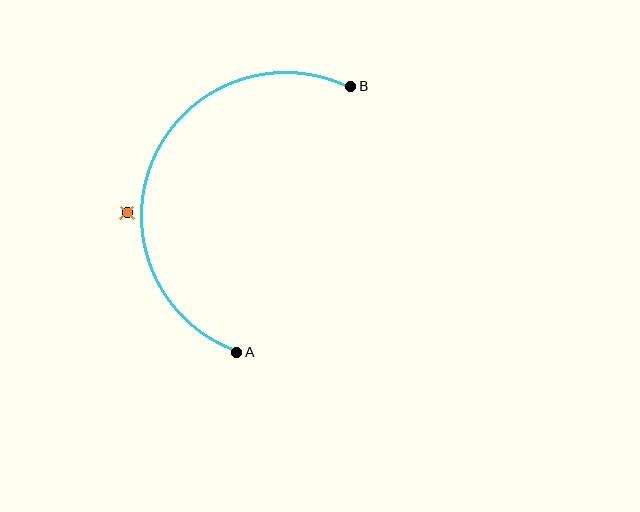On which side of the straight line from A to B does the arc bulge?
The arc bulges to the left of the straight line connecting A and B.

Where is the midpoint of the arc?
The arc midpoint is the point on the curve farthest from the straight line joining A and B. It sits to the left of that line.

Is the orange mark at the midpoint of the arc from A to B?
No — the orange mark does not lie on the arc at all. It sits slightly outside the curve.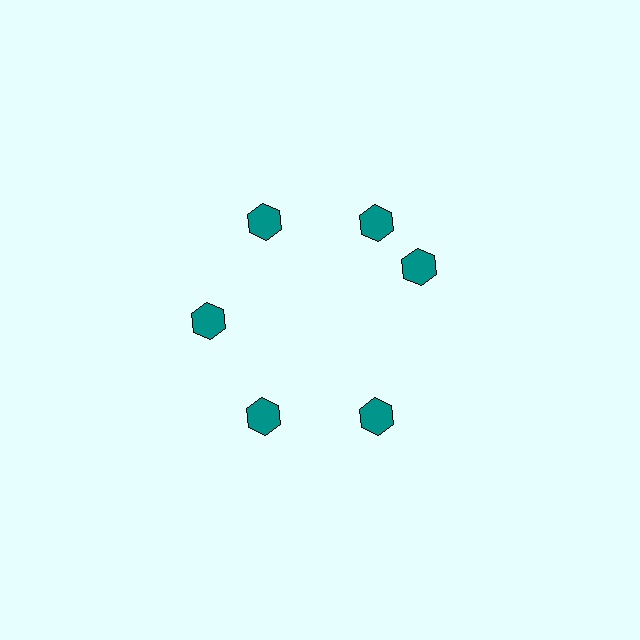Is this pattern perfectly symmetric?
No. The 6 teal hexagons are arranged in a ring, but one element near the 3 o'clock position is rotated out of alignment along the ring, breaking the 6-fold rotational symmetry.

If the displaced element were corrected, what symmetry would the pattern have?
It would have 6-fold rotational symmetry — the pattern would map onto itself every 60 degrees.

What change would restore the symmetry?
The symmetry would be restored by rotating it back into even spacing with its neighbors so that all 6 hexagons sit at equal angles and equal distance from the center.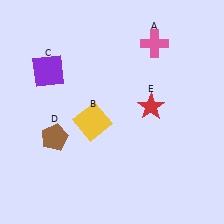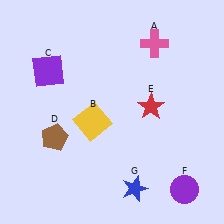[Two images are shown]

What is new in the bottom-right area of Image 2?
A purple circle (F) was added in the bottom-right area of Image 2.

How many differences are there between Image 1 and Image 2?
There are 2 differences between the two images.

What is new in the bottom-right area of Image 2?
A blue star (G) was added in the bottom-right area of Image 2.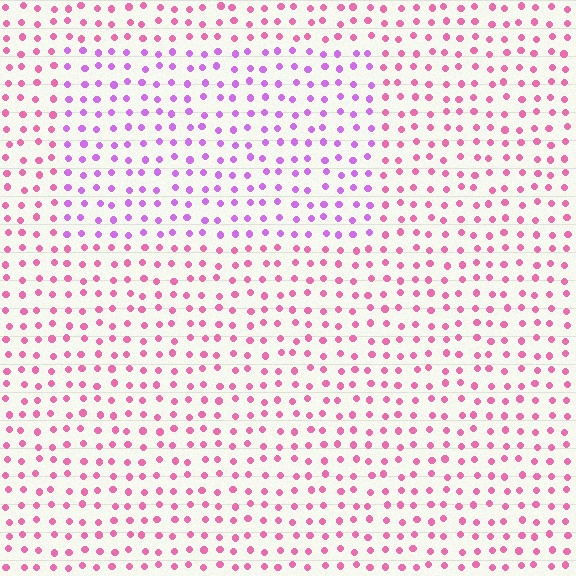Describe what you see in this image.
The image is filled with small pink elements in a uniform arrangement. A rectangle-shaped region is visible where the elements are tinted to a slightly different hue, forming a subtle color boundary.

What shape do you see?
I see a rectangle.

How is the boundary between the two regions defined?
The boundary is defined purely by a slight shift in hue (about 40 degrees). Spacing, size, and orientation are identical on both sides.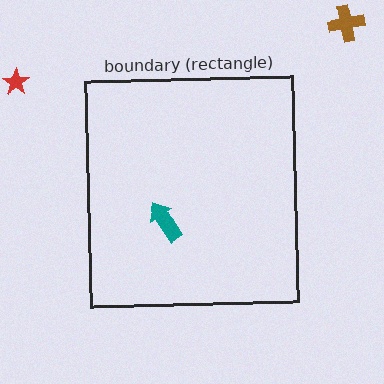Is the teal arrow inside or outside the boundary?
Inside.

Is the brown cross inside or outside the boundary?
Outside.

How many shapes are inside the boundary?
1 inside, 2 outside.